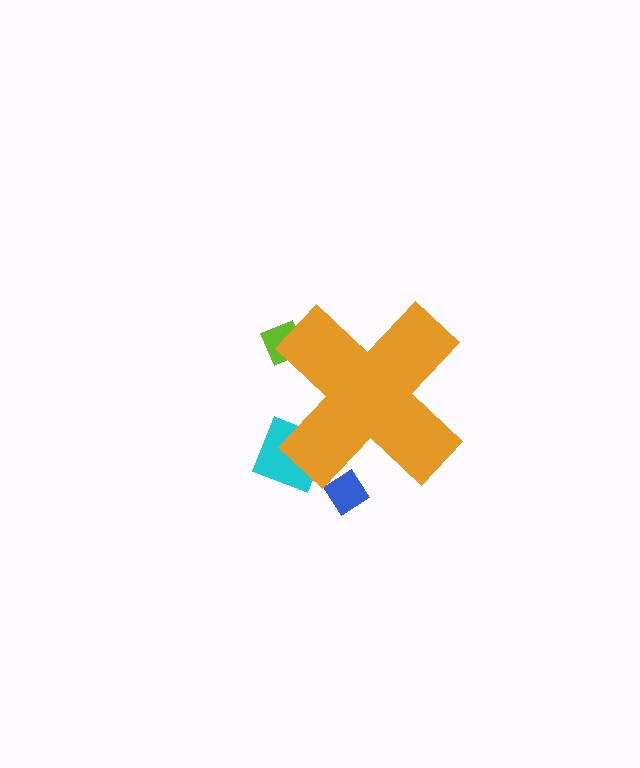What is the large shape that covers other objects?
An orange cross.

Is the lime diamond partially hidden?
Yes, the lime diamond is partially hidden behind the orange cross.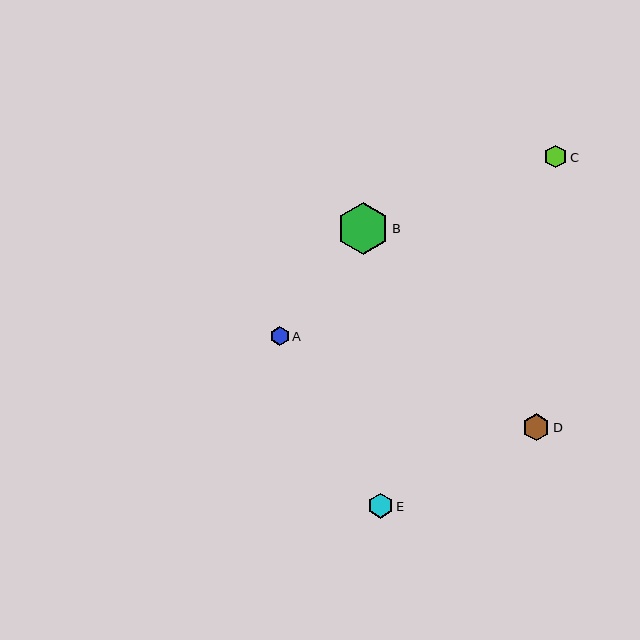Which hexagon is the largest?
Hexagon B is the largest with a size of approximately 52 pixels.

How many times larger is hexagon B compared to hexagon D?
Hexagon B is approximately 1.9 times the size of hexagon D.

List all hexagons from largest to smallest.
From largest to smallest: B, D, E, C, A.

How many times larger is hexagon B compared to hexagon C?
Hexagon B is approximately 2.3 times the size of hexagon C.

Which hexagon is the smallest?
Hexagon A is the smallest with a size of approximately 19 pixels.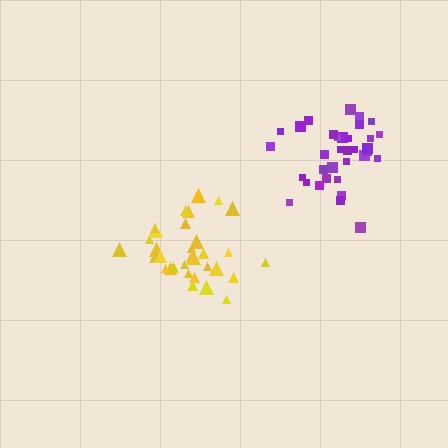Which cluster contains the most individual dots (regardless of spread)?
Purple (34).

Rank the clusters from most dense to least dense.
purple, yellow.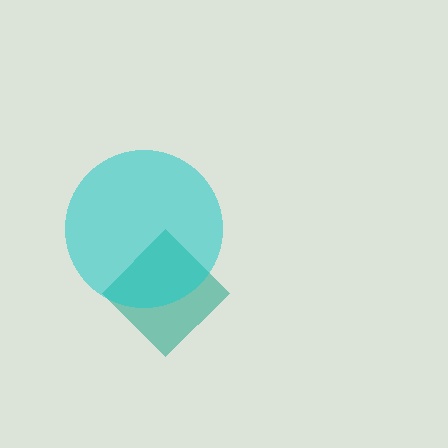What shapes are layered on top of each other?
The layered shapes are: a teal diamond, a cyan circle.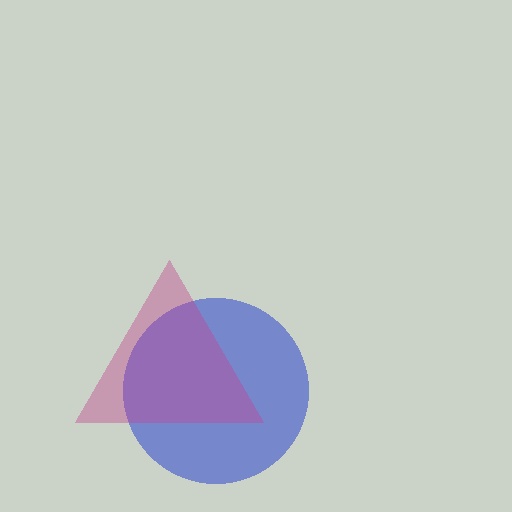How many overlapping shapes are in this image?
There are 2 overlapping shapes in the image.